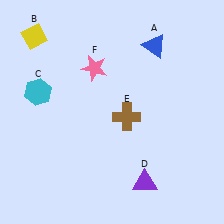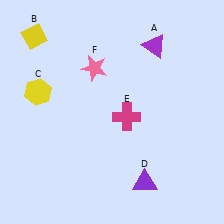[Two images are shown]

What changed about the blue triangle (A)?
In Image 1, A is blue. In Image 2, it changed to purple.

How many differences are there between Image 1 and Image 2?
There are 3 differences between the two images.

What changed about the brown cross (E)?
In Image 1, E is brown. In Image 2, it changed to magenta.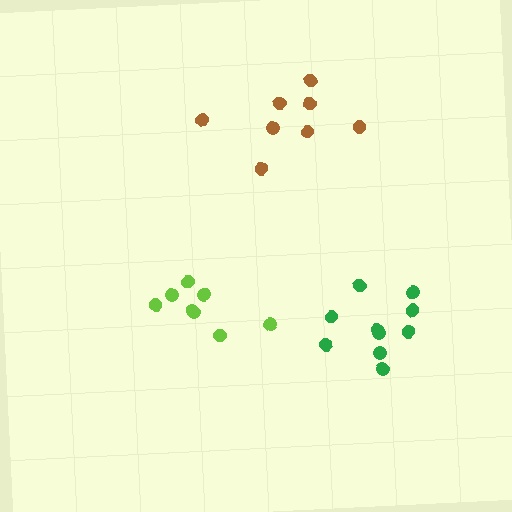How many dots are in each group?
Group 1: 8 dots, Group 2: 8 dots, Group 3: 10 dots (26 total).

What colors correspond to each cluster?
The clusters are colored: lime, brown, green.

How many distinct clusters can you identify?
There are 3 distinct clusters.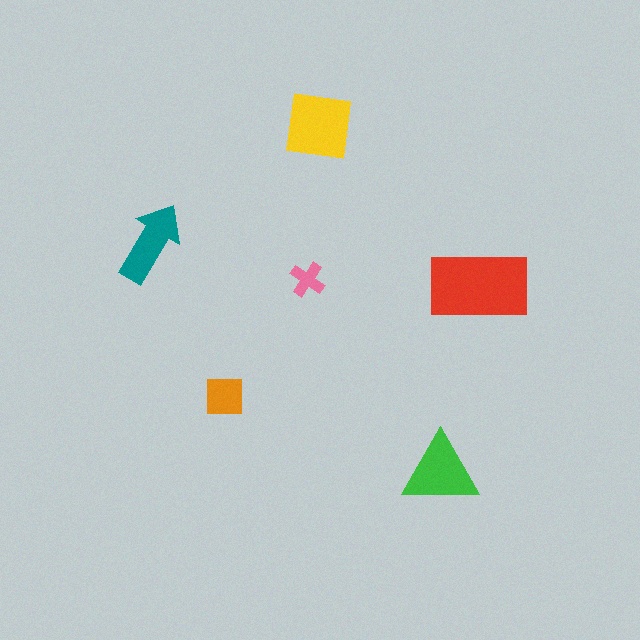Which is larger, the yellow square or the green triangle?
The yellow square.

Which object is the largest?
The red rectangle.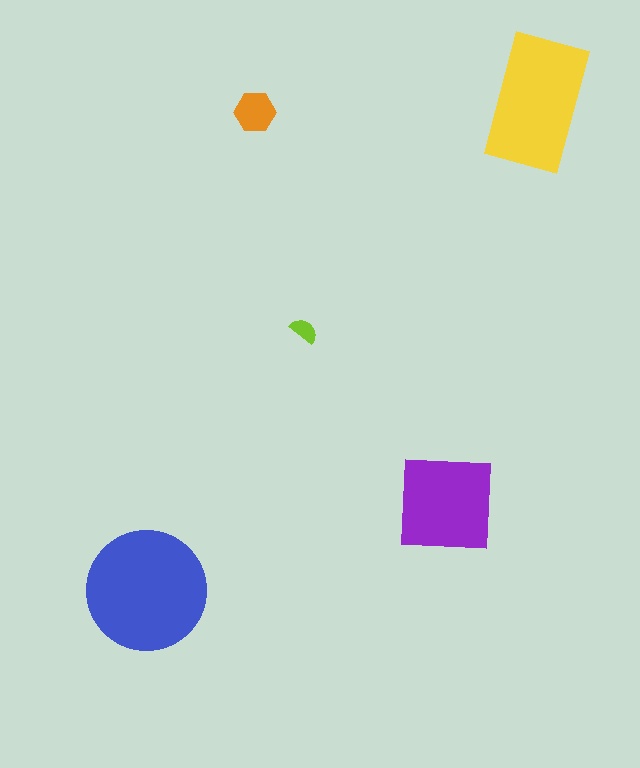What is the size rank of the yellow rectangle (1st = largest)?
2nd.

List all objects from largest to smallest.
The blue circle, the yellow rectangle, the purple square, the orange hexagon, the lime semicircle.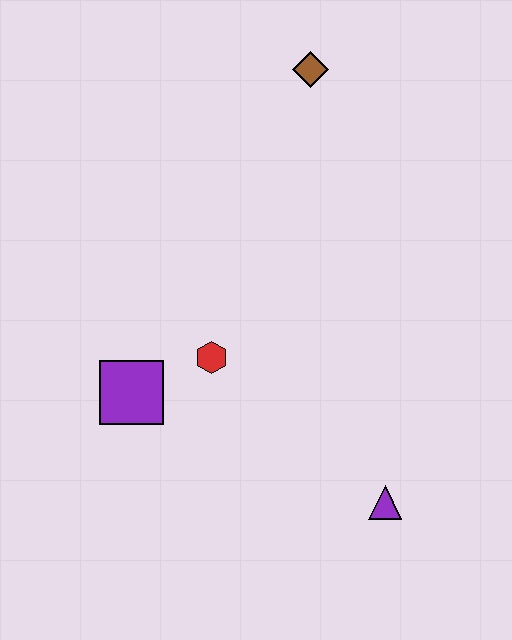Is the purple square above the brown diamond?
No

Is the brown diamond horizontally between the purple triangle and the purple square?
Yes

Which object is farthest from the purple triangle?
The brown diamond is farthest from the purple triangle.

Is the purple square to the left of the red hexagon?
Yes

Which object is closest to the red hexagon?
The purple square is closest to the red hexagon.